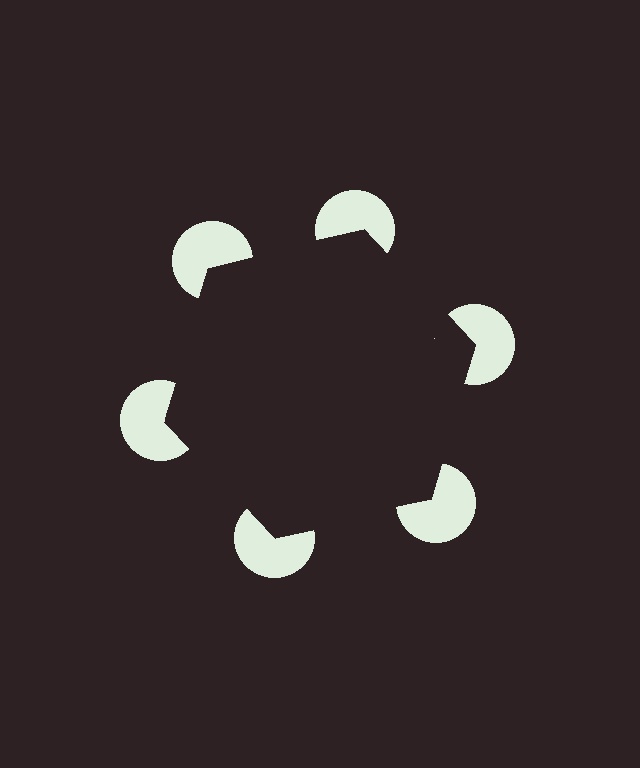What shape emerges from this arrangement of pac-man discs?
An illusory hexagon — its edges are inferred from the aligned wedge cuts in the pac-man discs, not physically drawn.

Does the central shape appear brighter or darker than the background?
It typically appears slightly darker than the background, even though no actual brightness change is drawn.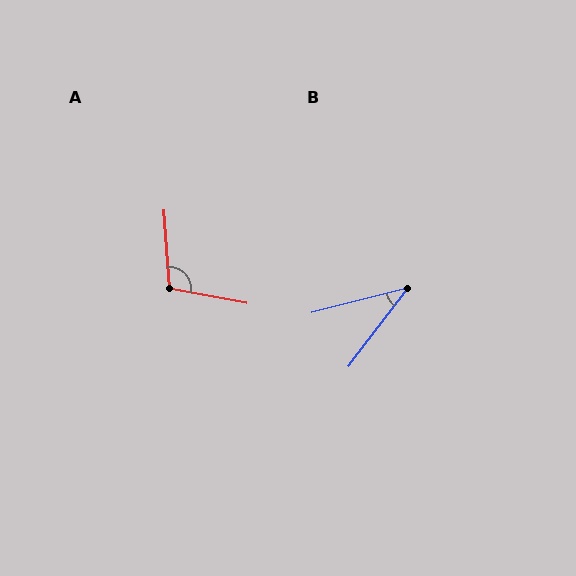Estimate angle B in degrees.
Approximately 39 degrees.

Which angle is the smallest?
B, at approximately 39 degrees.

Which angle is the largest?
A, at approximately 105 degrees.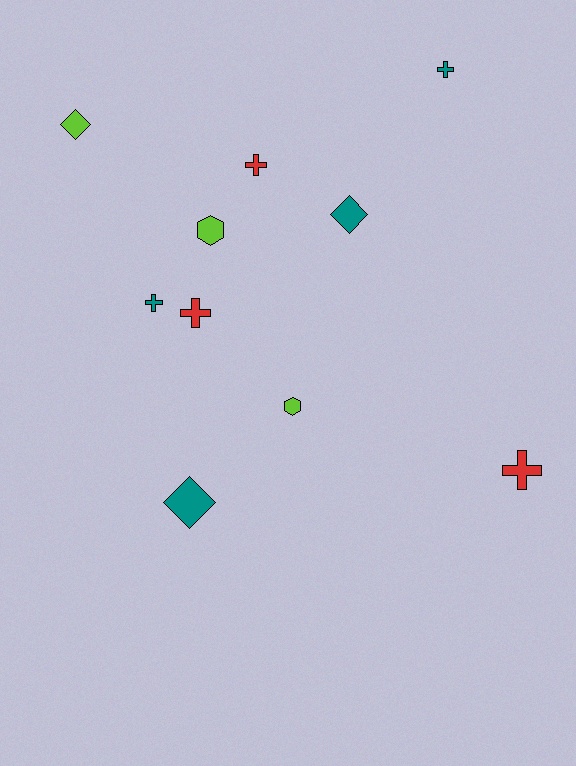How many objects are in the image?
There are 10 objects.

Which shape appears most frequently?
Cross, with 5 objects.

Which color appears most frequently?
Teal, with 4 objects.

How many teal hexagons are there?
There are no teal hexagons.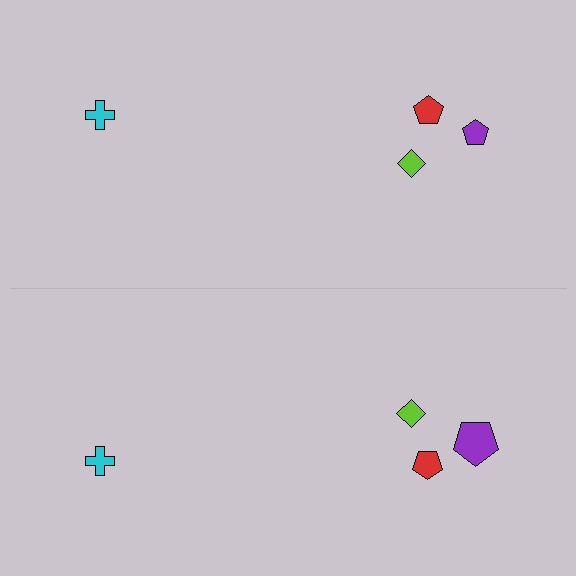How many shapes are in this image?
There are 8 shapes in this image.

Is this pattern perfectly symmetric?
No, the pattern is not perfectly symmetric. The purple pentagon on the bottom side has a different size than its mirror counterpart.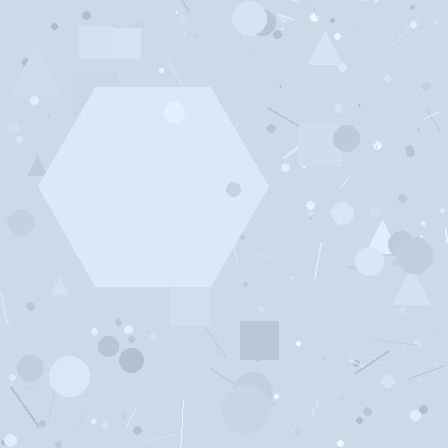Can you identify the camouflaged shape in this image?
The camouflaged shape is a hexagon.